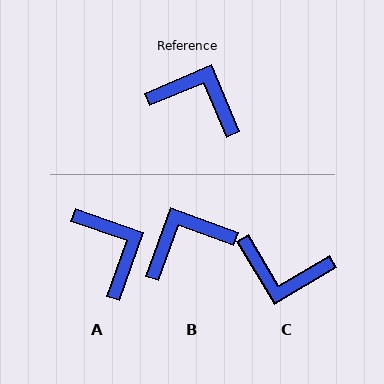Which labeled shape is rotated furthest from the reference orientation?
C, about 172 degrees away.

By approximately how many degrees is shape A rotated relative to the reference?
Approximately 43 degrees clockwise.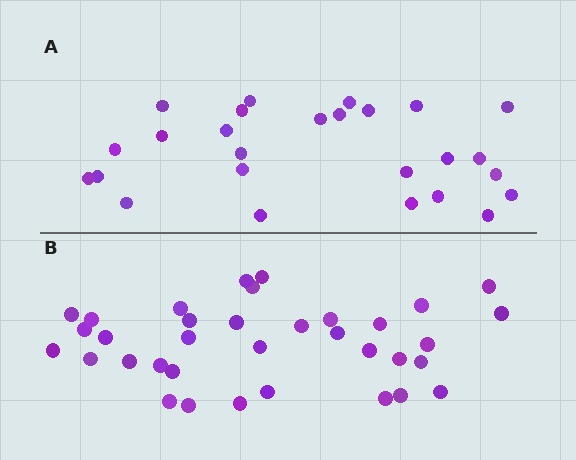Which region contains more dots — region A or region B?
Region B (the bottom region) has more dots.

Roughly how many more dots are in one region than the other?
Region B has roughly 8 or so more dots than region A.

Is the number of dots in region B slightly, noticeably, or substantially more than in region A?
Region B has noticeably more, but not dramatically so. The ratio is roughly 1.3 to 1.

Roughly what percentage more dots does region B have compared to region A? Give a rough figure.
About 35% more.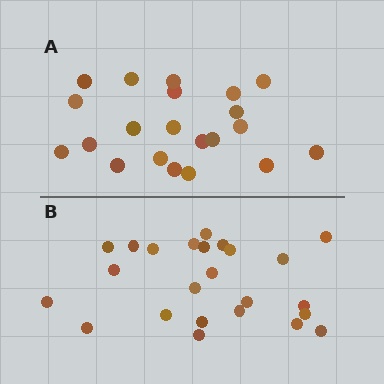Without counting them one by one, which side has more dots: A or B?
Region B (the bottom region) has more dots.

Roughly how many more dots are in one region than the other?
Region B has just a few more — roughly 2 or 3 more dots than region A.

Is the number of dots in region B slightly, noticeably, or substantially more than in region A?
Region B has only slightly more — the two regions are fairly close. The ratio is roughly 1.1 to 1.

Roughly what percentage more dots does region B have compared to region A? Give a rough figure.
About 15% more.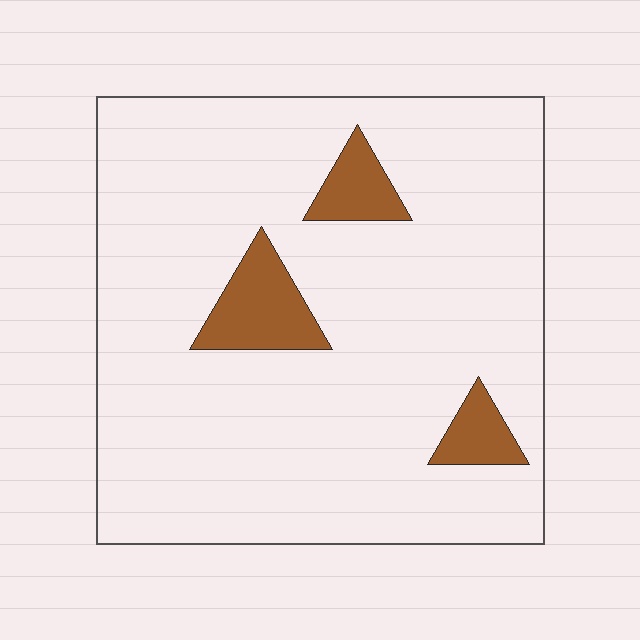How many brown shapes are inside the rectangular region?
3.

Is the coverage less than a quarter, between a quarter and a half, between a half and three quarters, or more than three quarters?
Less than a quarter.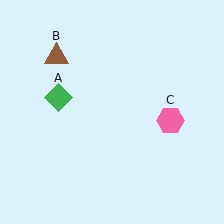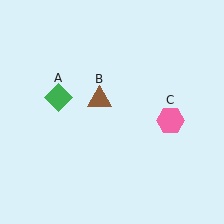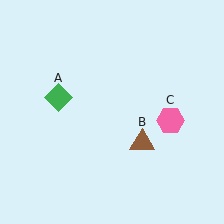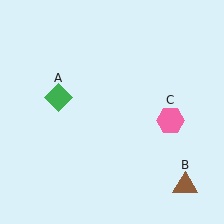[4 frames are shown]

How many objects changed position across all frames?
1 object changed position: brown triangle (object B).